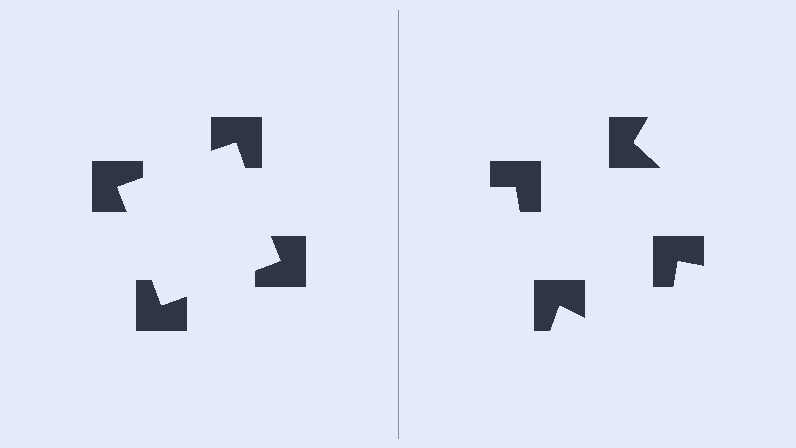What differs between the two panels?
The notched squares are positioned identically on both sides; only the wedge orientations differ. On the left they align to a square; on the right they are misaligned.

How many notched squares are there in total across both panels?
8 — 4 on each side.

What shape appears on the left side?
An illusory square.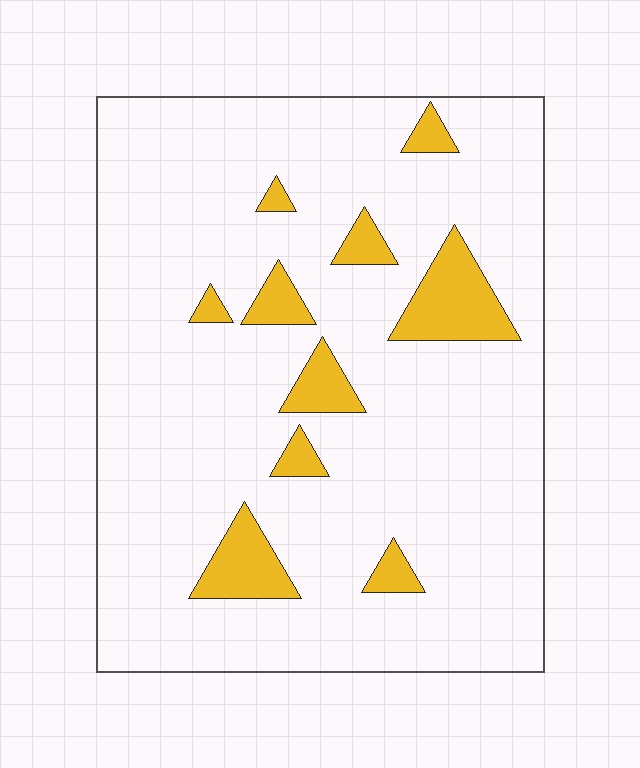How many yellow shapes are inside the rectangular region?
10.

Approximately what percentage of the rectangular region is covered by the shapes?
Approximately 10%.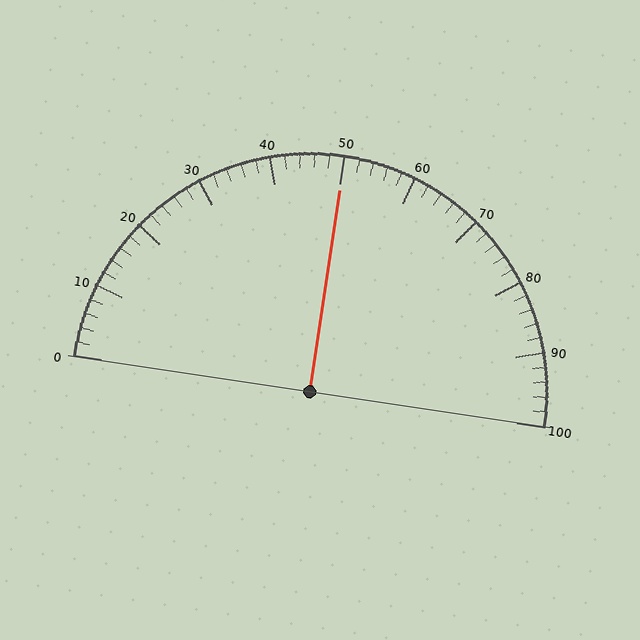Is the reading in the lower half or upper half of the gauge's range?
The reading is in the upper half of the range (0 to 100).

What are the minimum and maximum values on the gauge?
The gauge ranges from 0 to 100.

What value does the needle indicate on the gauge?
The needle indicates approximately 50.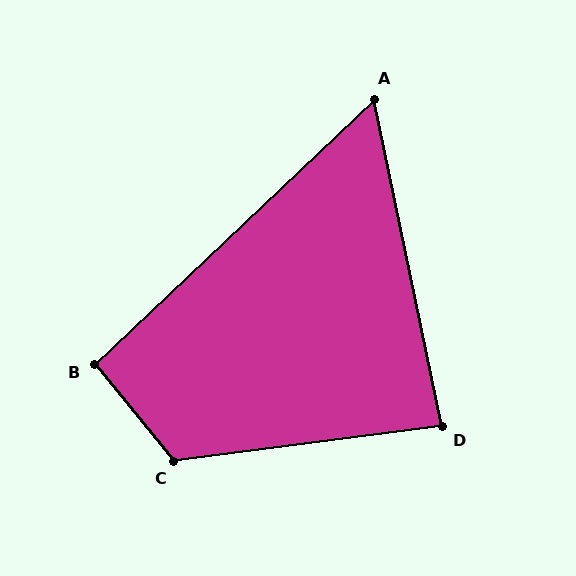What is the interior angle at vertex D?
Approximately 86 degrees (approximately right).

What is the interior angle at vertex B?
Approximately 94 degrees (approximately right).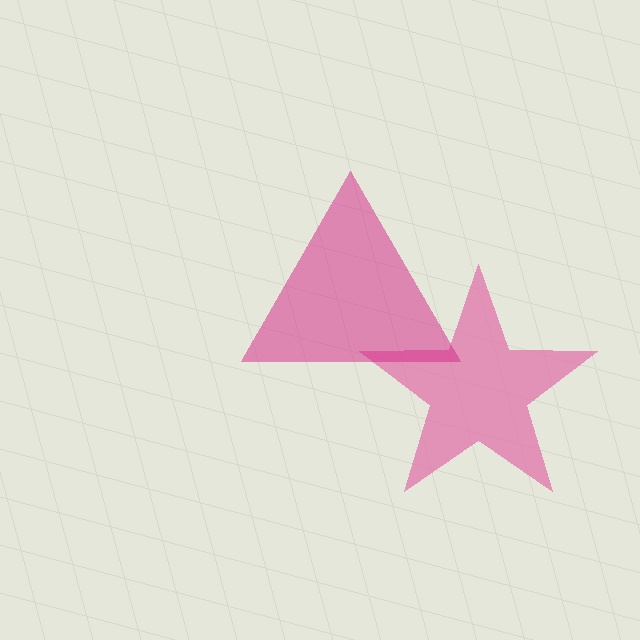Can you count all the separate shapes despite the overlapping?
Yes, there are 2 separate shapes.